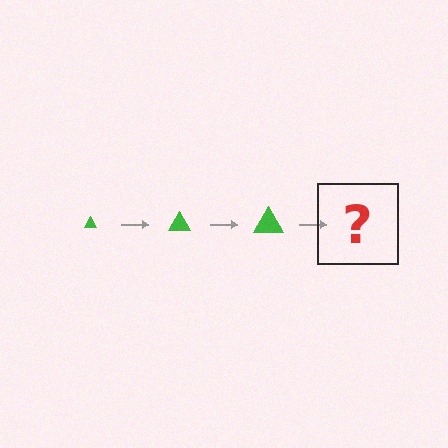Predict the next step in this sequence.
The next step is a green triangle, larger than the previous one.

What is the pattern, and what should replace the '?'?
The pattern is that the triangle gets progressively larger each step. The '?' should be a green triangle, larger than the previous one.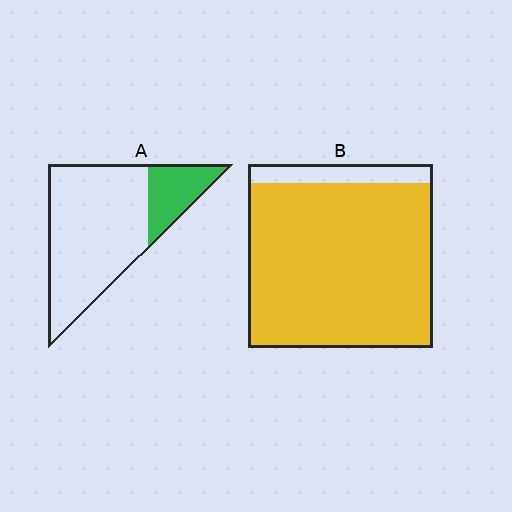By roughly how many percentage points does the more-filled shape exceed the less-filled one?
By roughly 70 percentage points (B over A).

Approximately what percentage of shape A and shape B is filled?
A is approximately 20% and B is approximately 90%.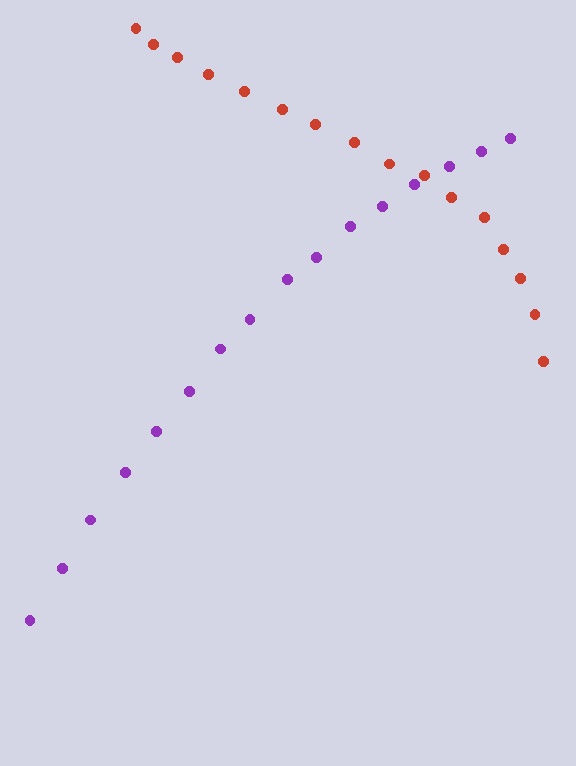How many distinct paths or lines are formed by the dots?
There are 2 distinct paths.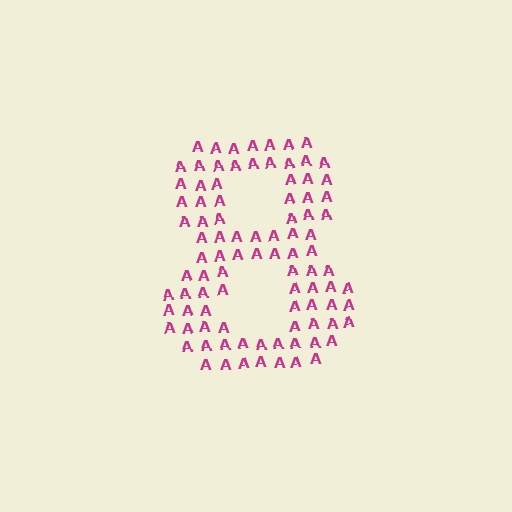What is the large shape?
The large shape is the digit 8.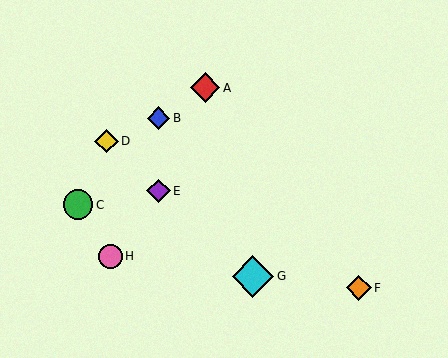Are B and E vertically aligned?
Yes, both are at x≈159.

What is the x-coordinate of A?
Object A is at x≈205.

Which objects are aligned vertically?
Objects B, E are aligned vertically.